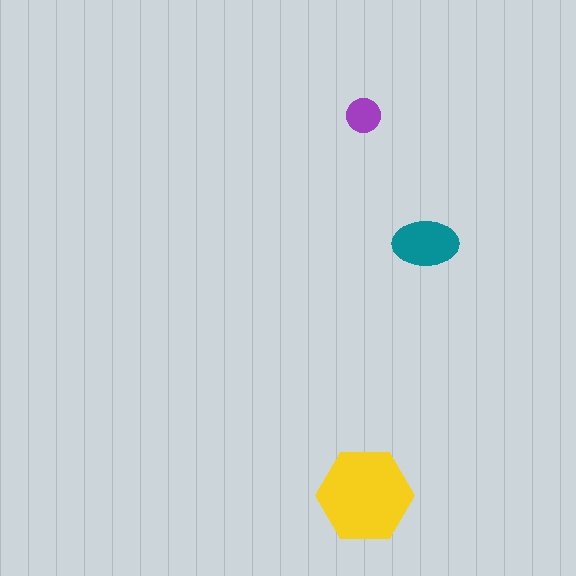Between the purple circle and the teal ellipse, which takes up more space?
The teal ellipse.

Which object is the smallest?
The purple circle.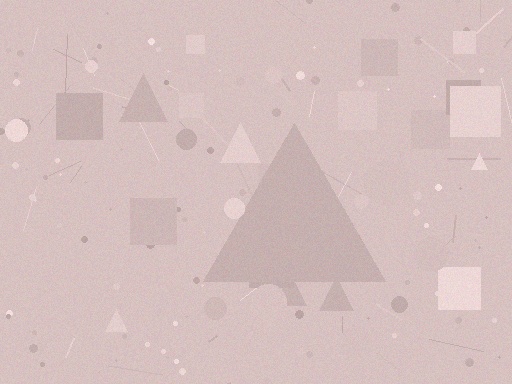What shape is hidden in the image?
A triangle is hidden in the image.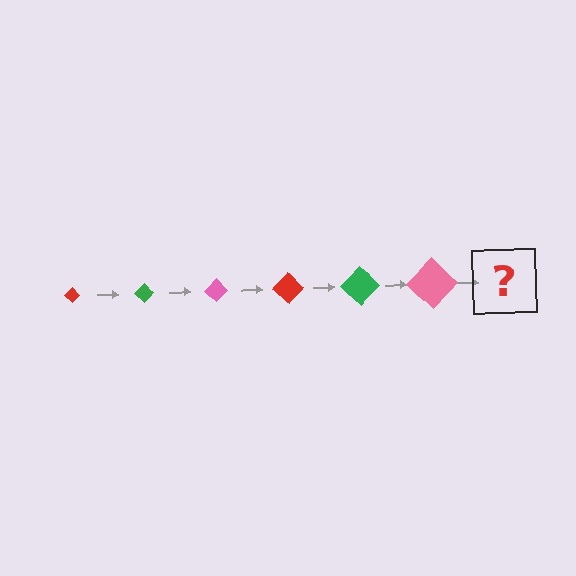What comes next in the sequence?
The next element should be a red diamond, larger than the previous one.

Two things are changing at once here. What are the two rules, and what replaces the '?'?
The two rules are that the diamond grows larger each step and the color cycles through red, green, and pink. The '?' should be a red diamond, larger than the previous one.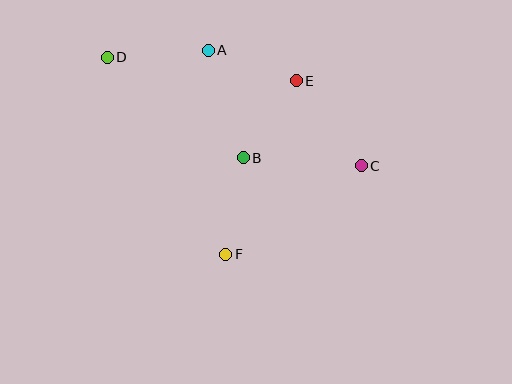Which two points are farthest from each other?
Points C and D are farthest from each other.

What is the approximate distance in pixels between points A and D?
The distance between A and D is approximately 102 pixels.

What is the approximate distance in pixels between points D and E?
The distance between D and E is approximately 191 pixels.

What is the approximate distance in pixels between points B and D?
The distance between B and D is approximately 169 pixels.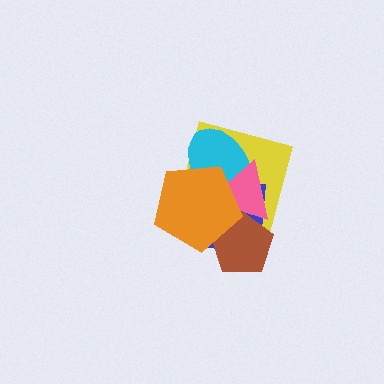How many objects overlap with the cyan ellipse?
4 objects overlap with the cyan ellipse.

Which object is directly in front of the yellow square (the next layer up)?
The blue square is directly in front of the yellow square.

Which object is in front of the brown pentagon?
The orange pentagon is in front of the brown pentagon.